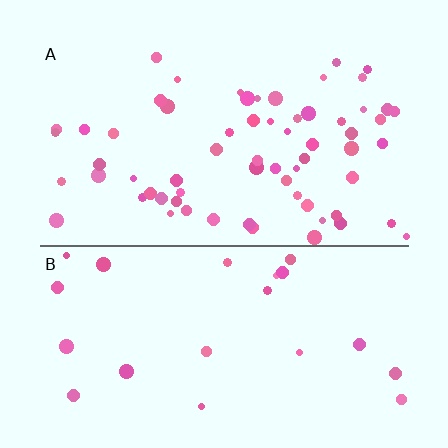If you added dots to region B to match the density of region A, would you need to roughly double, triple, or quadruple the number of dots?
Approximately triple.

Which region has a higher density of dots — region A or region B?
A (the top).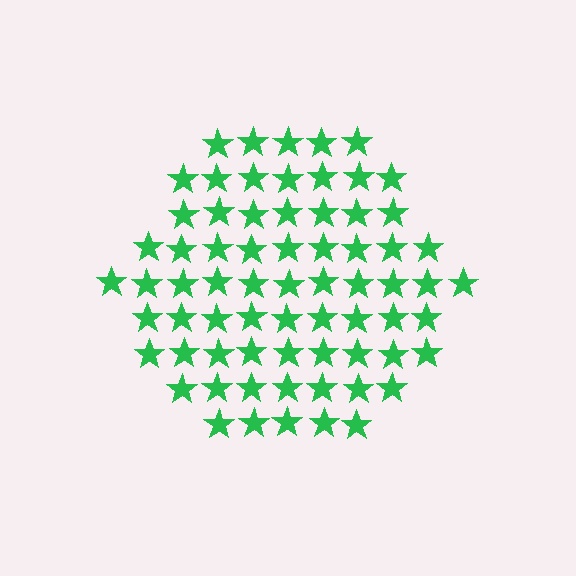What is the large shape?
The large shape is a hexagon.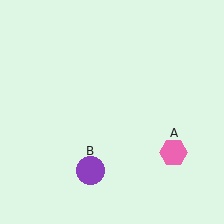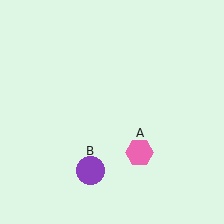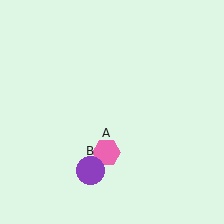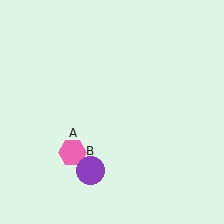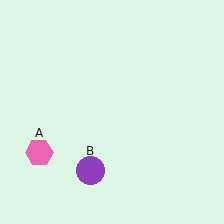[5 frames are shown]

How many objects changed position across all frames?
1 object changed position: pink hexagon (object A).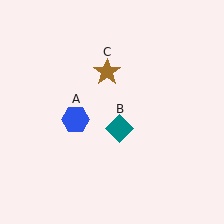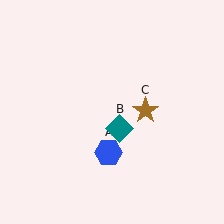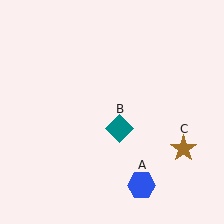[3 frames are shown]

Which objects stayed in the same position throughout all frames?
Teal diamond (object B) remained stationary.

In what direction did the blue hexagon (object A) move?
The blue hexagon (object A) moved down and to the right.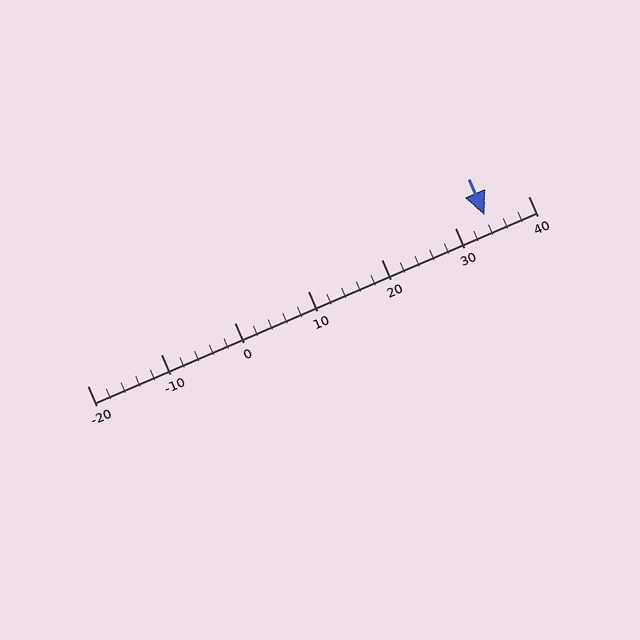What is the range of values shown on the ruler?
The ruler shows values from -20 to 40.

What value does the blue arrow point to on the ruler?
The blue arrow points to approximately 34.